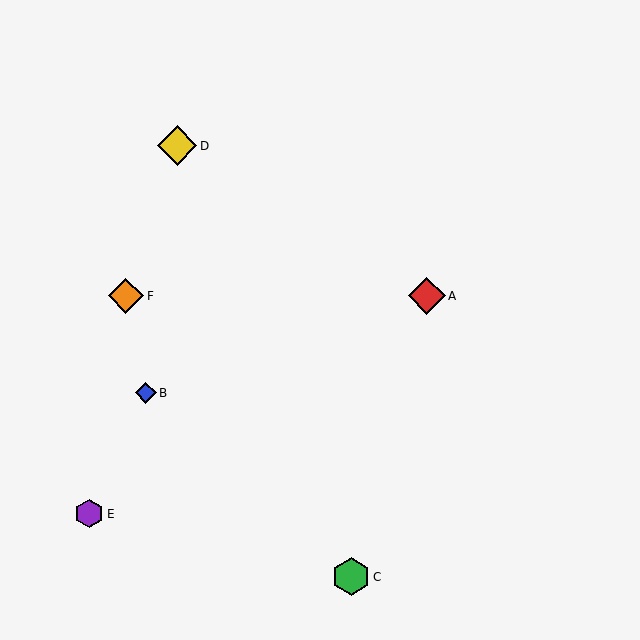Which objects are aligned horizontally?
Objects A, F are aligned horizontally.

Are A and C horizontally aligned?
No, A is at y≈296 and C is at y≈577.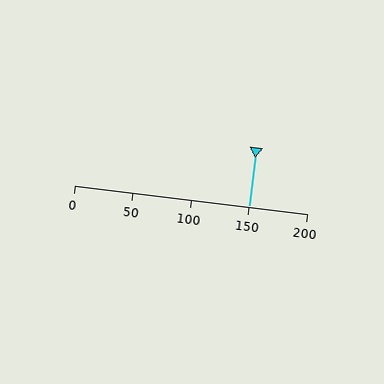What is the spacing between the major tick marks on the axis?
The major ticks are spaced 50 apart.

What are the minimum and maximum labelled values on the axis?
The axis runs from 0 to 200.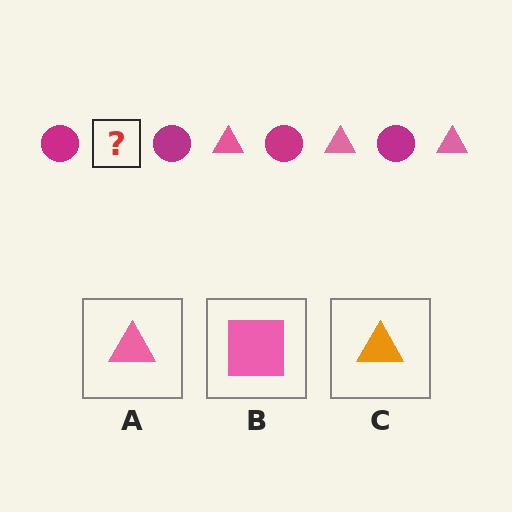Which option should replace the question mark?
Option A.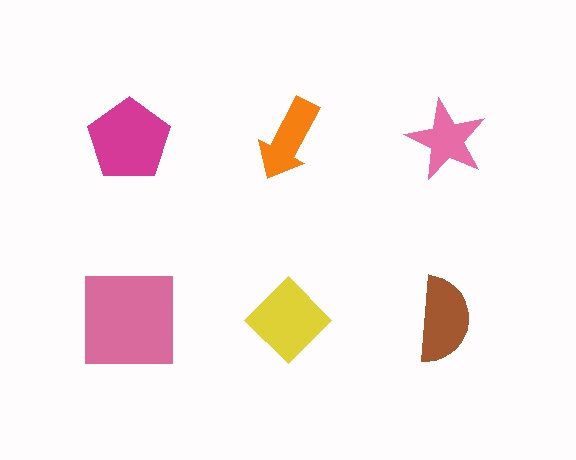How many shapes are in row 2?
3 shapes.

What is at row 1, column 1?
A magenta pentagon.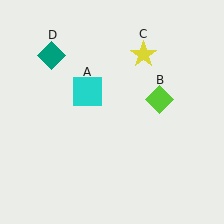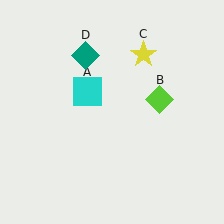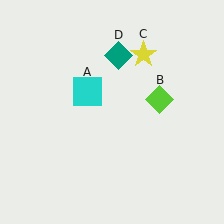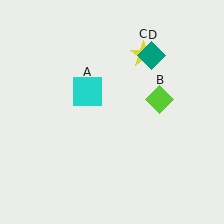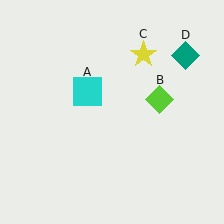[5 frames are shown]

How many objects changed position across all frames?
1 object changed position: teal diamond (object D).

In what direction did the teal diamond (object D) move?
The teal diamond (object D) moved right.